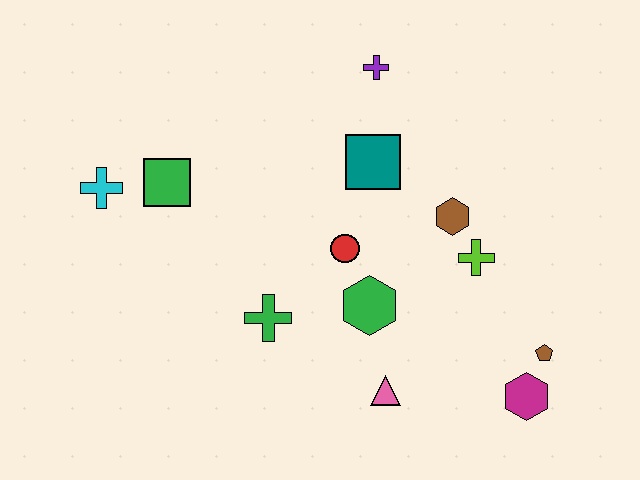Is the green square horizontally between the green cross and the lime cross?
No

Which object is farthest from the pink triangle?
The cyan cross is farthest from the pink triangle.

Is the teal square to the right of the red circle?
Yes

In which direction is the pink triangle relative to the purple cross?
The pink triangle is below the purple cross.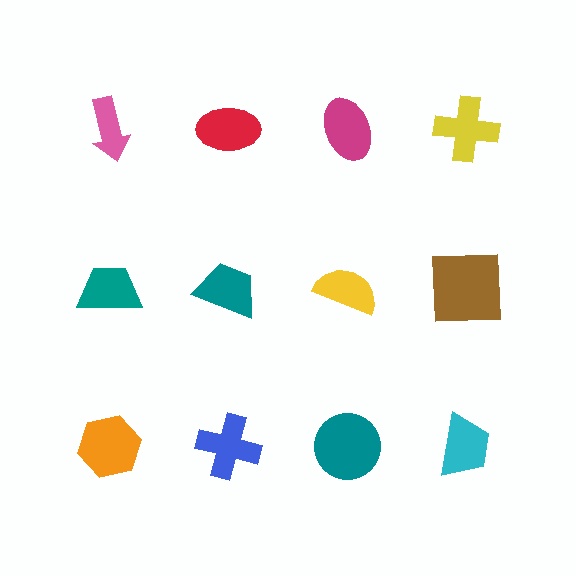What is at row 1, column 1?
A pink arrow.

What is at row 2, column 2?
A teal trapezoid.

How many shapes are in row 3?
4 shapes.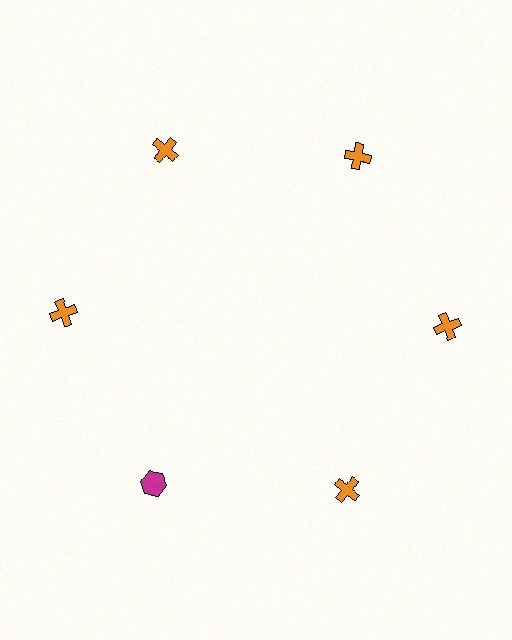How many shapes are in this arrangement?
There are 6 shapes arranged in a ring pattern.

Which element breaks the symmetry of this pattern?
The magenta hexagon at roughly the 7 o'clock position breaks the symmetry. All other shapes are orange crosses.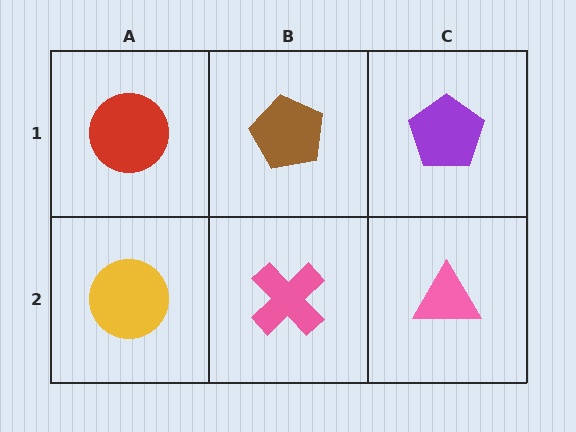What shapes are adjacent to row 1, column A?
A yellow circle (row 2, column A), a brown pentagon (row 1, column B).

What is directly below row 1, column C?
A pink triangle.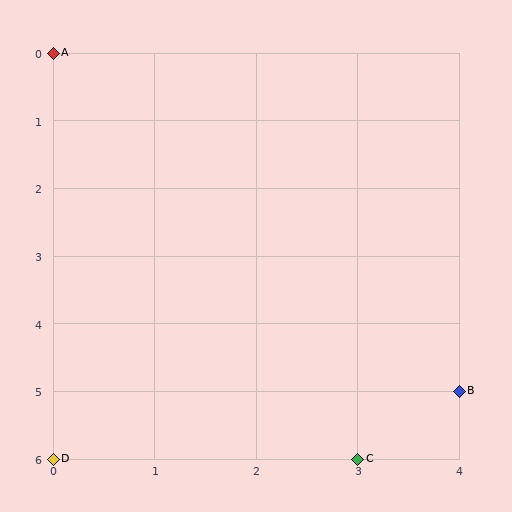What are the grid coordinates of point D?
Point D is at grid coordinates (0, 6).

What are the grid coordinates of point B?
Point B is at grid coordinates (4, 5).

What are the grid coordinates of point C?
Point C is at grid coordinates (3, 6).